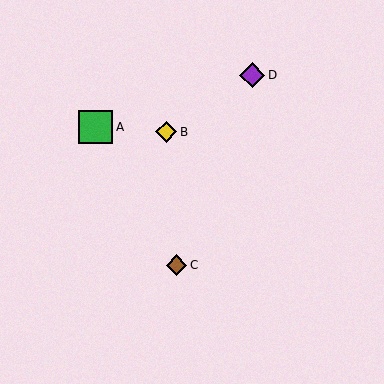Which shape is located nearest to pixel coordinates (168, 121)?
The yellow diamond (labeled B) at (166, 132) is nearest to that location.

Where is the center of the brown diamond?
The center of the brown diamond is at (177, 265).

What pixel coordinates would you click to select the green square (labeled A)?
Click at (96, 127) to select the green square A.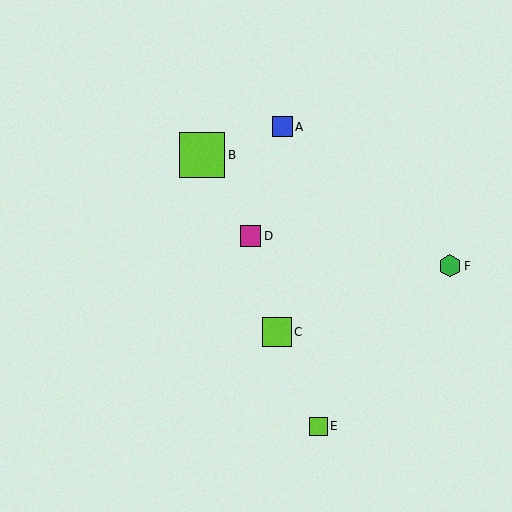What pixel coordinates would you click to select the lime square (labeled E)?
Click at (319, 426) to select the lime square E.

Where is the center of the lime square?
The center of the lime square is at (202, 155).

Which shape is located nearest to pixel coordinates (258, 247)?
The magenta square (labeled D) at (251, 236) is nearest to that location.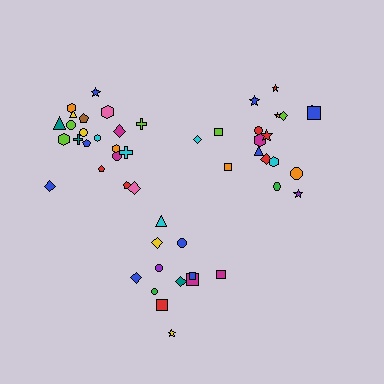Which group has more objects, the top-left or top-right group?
The top-left group.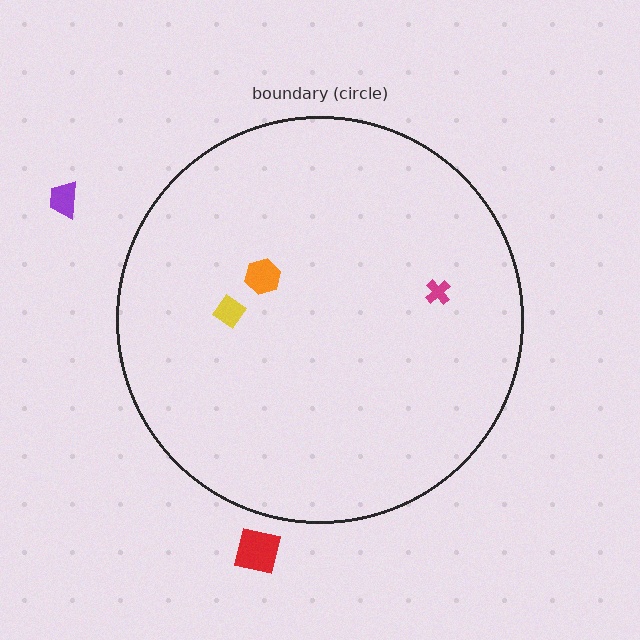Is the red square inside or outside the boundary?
Outside.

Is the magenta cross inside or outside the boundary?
Inside.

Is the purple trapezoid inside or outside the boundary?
Outside.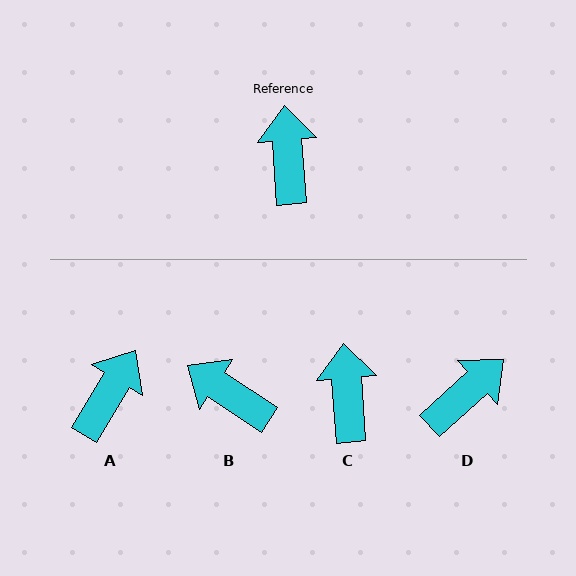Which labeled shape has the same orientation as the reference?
C.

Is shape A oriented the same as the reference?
No, it is off by about 35 degrees.